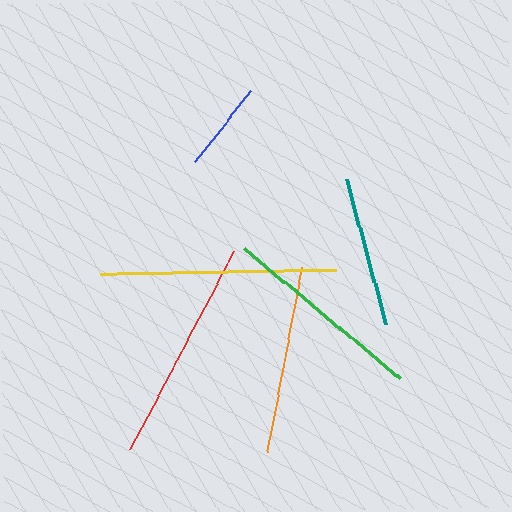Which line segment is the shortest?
The blue line is the shortest at approximately 91 pixels.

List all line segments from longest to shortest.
From longest to shortest: yellow, red, green, orange, teal, blue.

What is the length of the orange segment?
The orange segment is approximately 188 pixels long.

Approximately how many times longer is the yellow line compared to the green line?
The yellow line is approximately 1.2 times the length of the green line.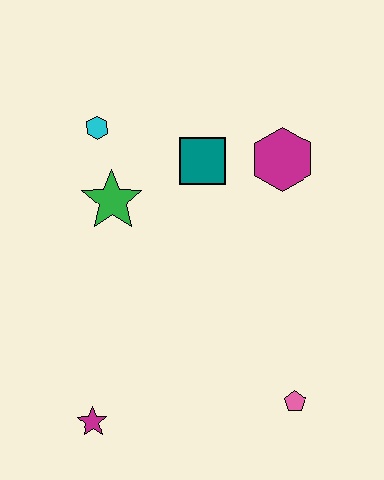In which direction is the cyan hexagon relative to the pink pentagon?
The cyan hexagon is above the pink pentagon.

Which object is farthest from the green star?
The pink pentagon is farthest from the green star.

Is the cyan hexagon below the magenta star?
No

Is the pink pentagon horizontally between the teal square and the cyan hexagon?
No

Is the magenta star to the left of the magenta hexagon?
Yes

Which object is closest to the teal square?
The magenta hexagon is closest to the teal square.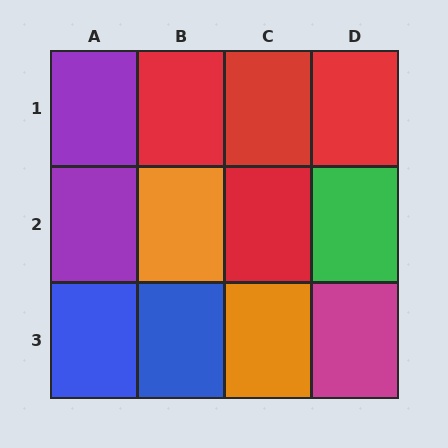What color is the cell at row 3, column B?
Blue.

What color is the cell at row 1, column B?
Red.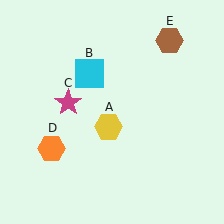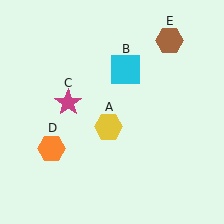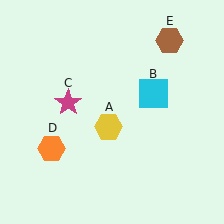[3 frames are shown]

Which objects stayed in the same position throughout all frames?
Yellow hexagon (object A) and magenta star (object C) and orange hexagon (object D) and brown hexagon (object E) remained stationary.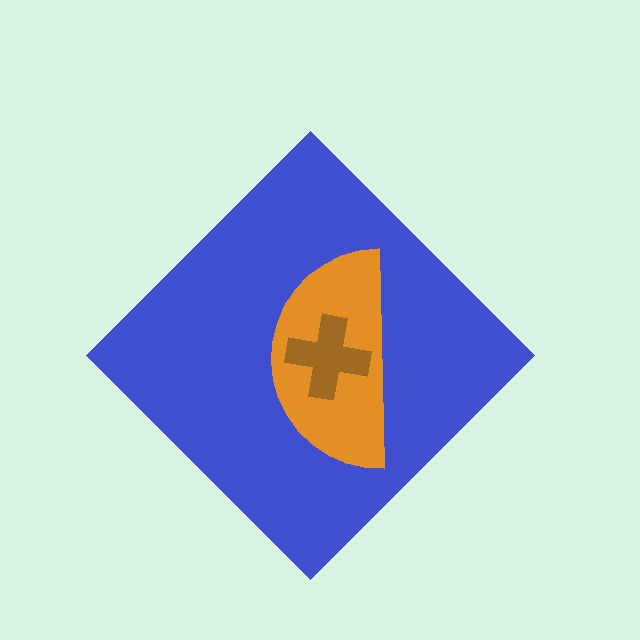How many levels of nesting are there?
3.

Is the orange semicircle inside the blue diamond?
Yes.